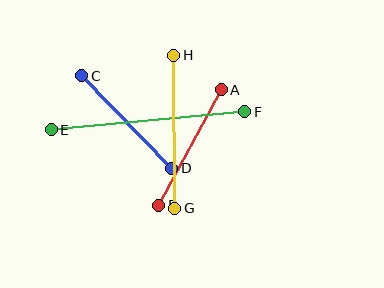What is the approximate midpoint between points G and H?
The midpoint is at approximately (174, 132) pixels.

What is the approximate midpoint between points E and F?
The midpoint is at approximately (148, 121) pixels.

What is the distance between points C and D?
The distance is approximately 129 pixels.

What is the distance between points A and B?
The distance is approximately 132 pixels.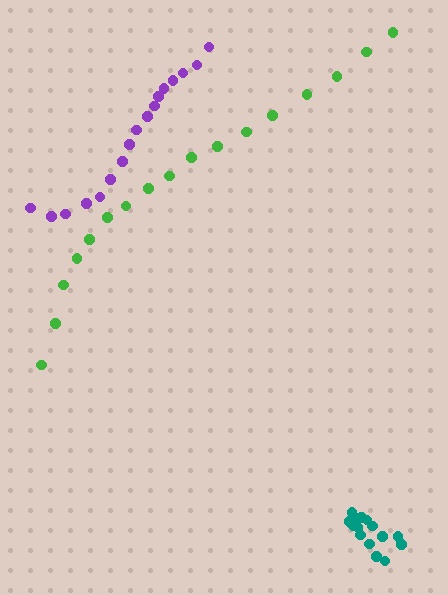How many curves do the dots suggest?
There are 3 distinct paths.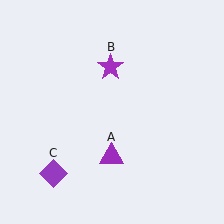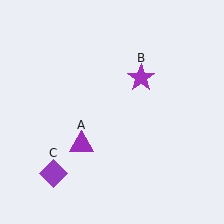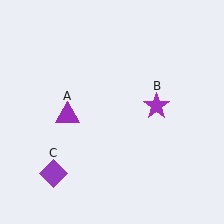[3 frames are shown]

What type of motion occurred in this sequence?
The purple triangle (object A), purple star (object B) rotated clockwise around the center of the scene.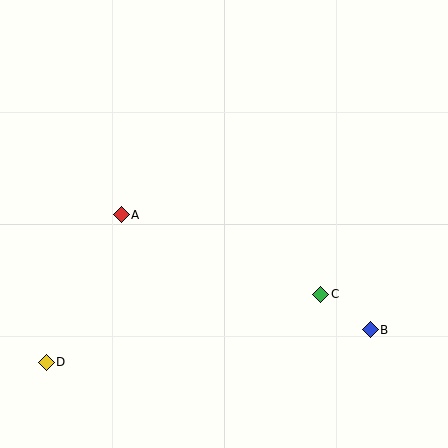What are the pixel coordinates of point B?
Point B is at (370, 330).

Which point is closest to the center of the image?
Point A at (121, 215) is closest to the center.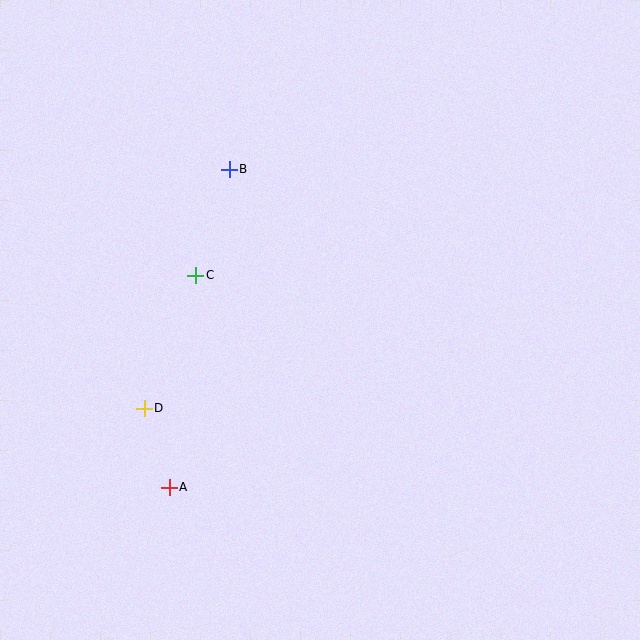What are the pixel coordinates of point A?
Point A is at (169, 487).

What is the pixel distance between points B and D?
The distance between B and D is 253 pixels.